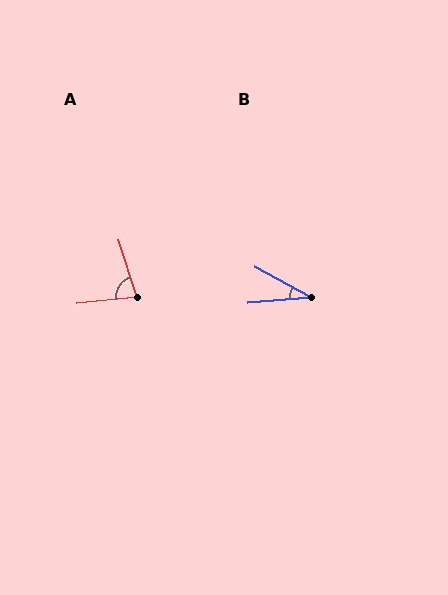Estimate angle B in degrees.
Approximately 33 degrees.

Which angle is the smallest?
B, at approximately 33 degrees.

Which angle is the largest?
A, at approximately 78 degrees.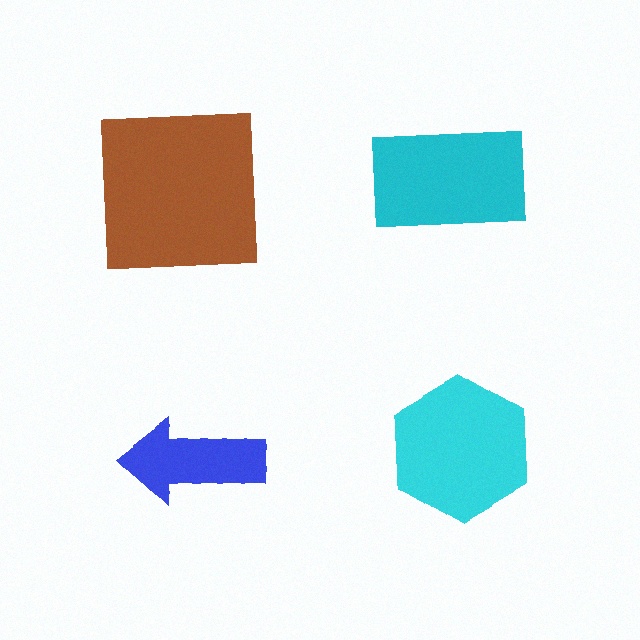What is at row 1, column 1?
A brown square.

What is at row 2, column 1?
A blue arrow.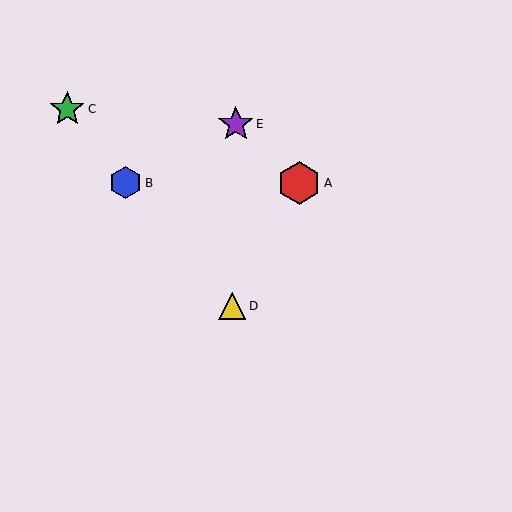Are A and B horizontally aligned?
Yes, both are at y≈183.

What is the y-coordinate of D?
Object D is at y≈306.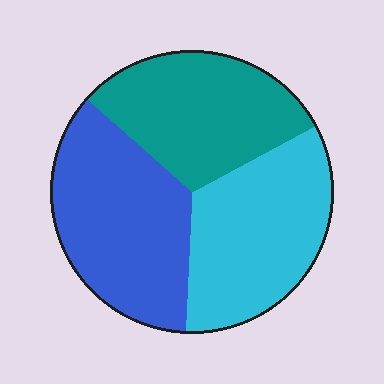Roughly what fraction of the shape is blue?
Blue covers about 35% of the shape.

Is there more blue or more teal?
Blue.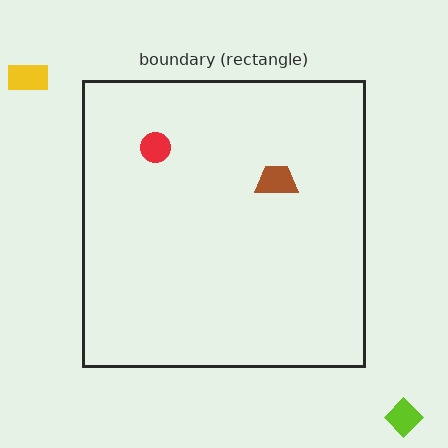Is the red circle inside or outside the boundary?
Inside.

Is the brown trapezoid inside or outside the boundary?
Inside.